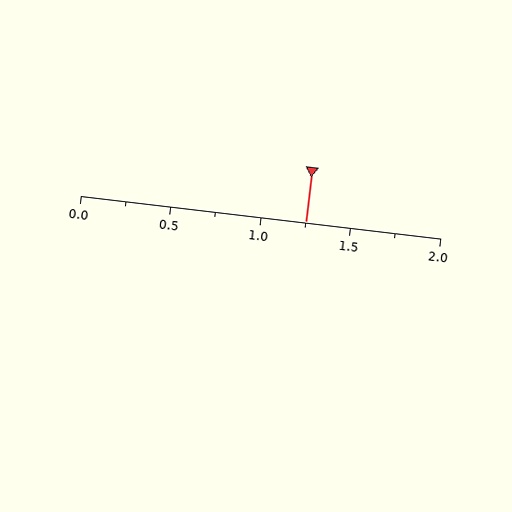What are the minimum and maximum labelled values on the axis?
The axis runs from 0.0 to 2.0.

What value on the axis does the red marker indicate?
The marker indicates approximately 1.25.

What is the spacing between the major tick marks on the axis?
The major ticks are spaced 0.5 apart.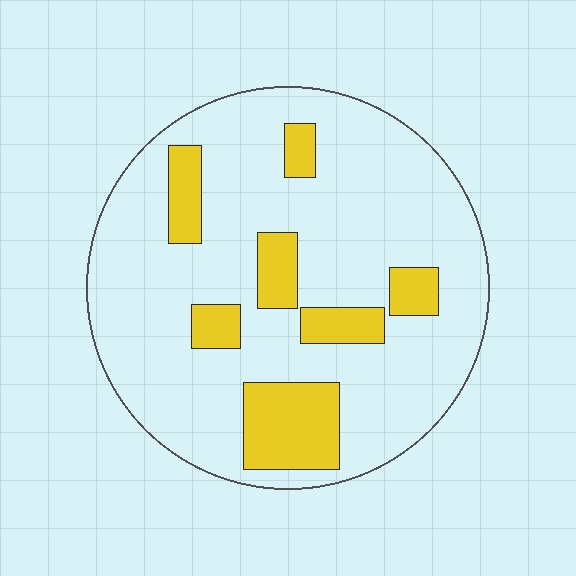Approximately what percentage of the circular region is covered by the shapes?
Approximately 20%.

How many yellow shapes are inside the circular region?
7.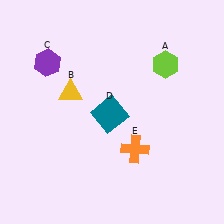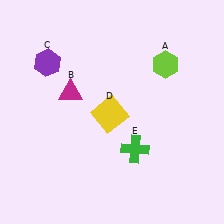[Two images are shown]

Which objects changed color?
B changed from yellow to magenta. D changed from teal to yellow. E changed from orange to green.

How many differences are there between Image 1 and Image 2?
There are 3 differences between the two images.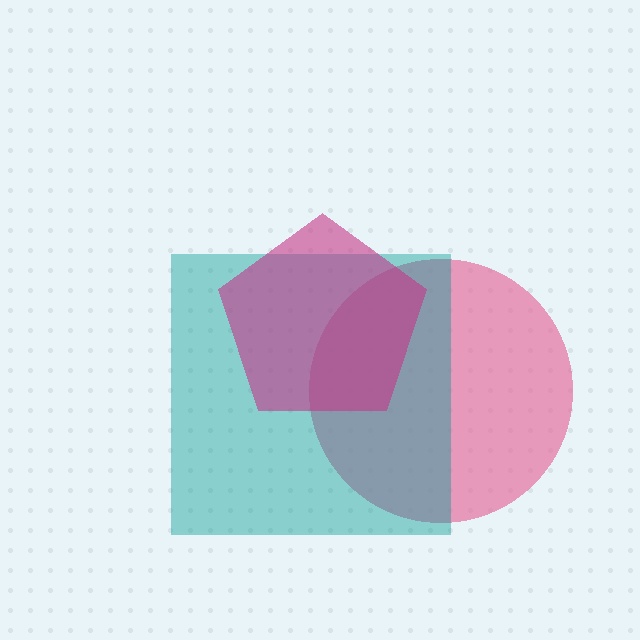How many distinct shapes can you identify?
There are 3 distinct shapes: a pink circle, a teal square, a magenta pentagon.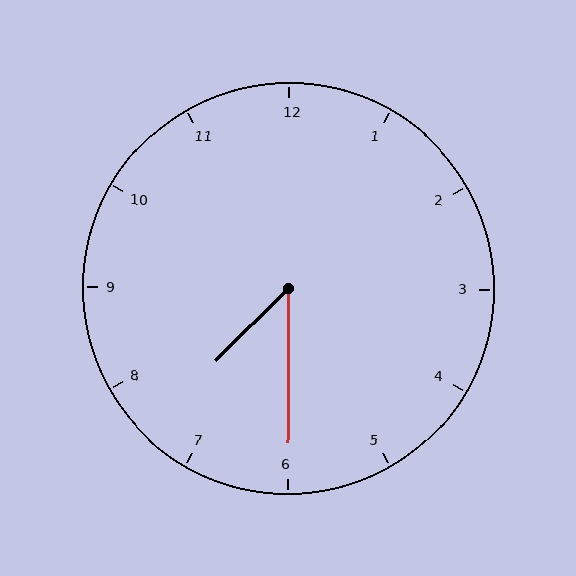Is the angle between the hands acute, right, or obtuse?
It is acute.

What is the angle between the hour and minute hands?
Approximately 45 degrees.